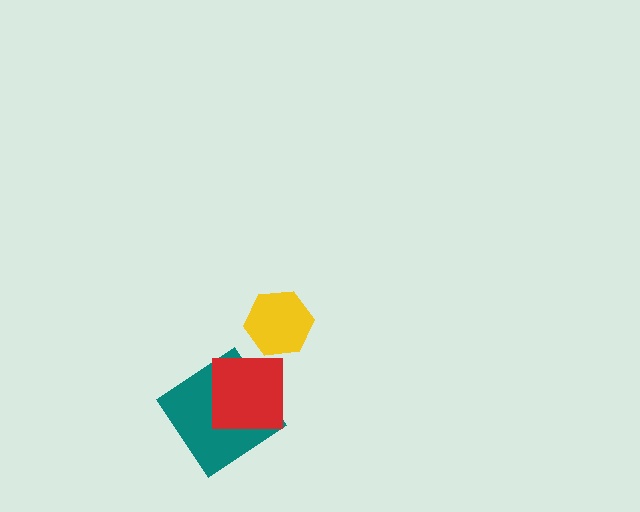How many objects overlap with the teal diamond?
1 object overlaps with the teal diamond.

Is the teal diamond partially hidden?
Yes, it is partially covered by another shape.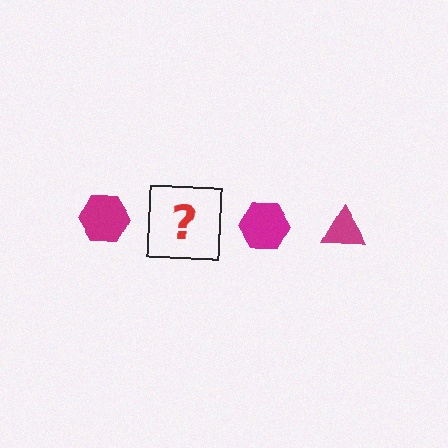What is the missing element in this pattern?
The missing element is a magenta triangle.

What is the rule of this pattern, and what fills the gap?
The rule is that the pattern cycles through hexagon, triangle shapes in magenta. The gap should be filled with a magenta triangle.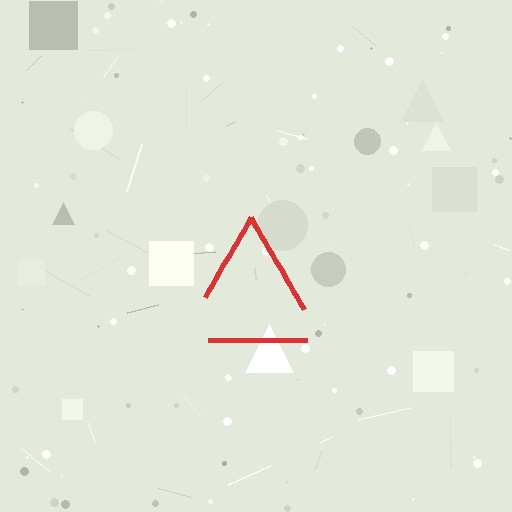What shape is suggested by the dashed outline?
The dashed outline suggests a triangle.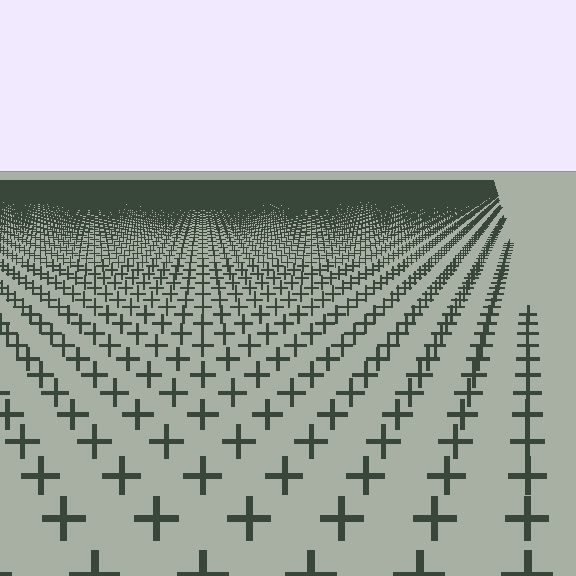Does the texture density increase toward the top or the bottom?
Density increases toward the top.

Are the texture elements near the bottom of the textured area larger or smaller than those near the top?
Larger. Near the bottom, elements are closer to the viewer and appear at a bigger on-screen size.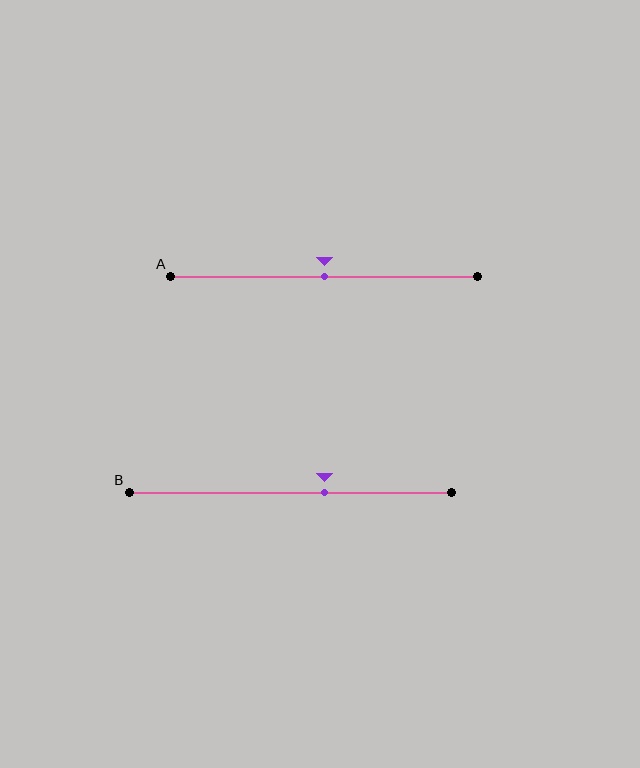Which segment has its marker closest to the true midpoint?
Segment A has its marker closest to the true midpoint.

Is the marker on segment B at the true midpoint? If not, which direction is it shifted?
No, the marker on segment B is shifted to the right by about 10% of the segment length.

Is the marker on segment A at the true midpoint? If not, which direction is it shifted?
Yes, the marker on segment A is at the true midpoint.